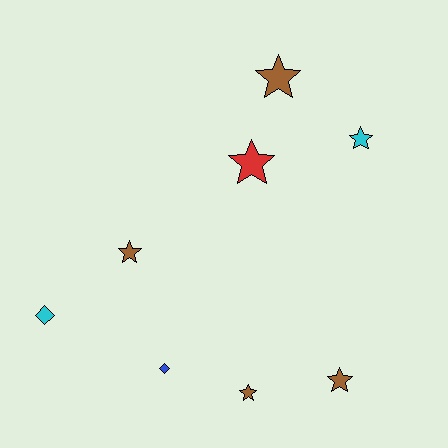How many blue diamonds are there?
There is 1 blue diamond.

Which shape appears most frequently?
Star, with 6 objects.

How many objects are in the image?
There are 8 objects.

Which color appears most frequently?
Brown, with 4 objects.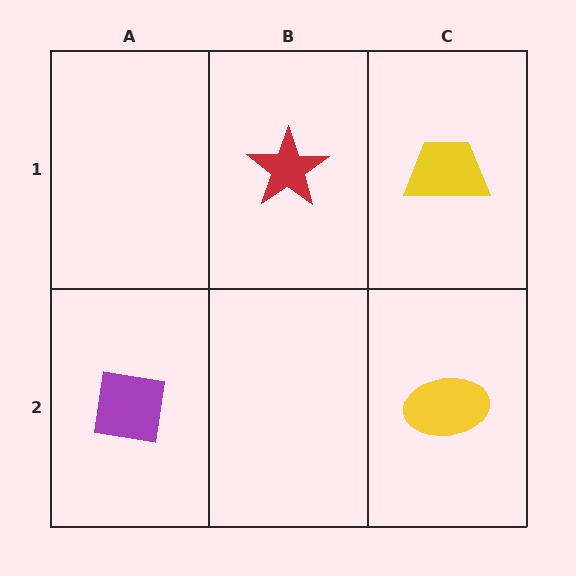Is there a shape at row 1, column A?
No, that cell is empty.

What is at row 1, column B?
A red star.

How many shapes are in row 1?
2 shapes.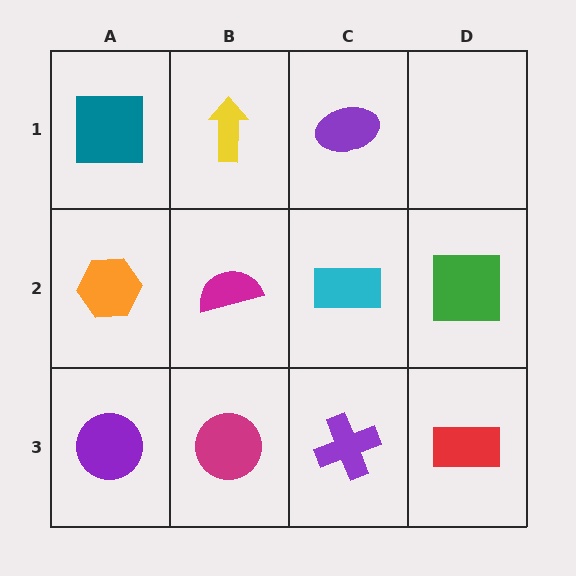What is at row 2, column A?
An orange hexagon.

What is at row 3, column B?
A magenta circle.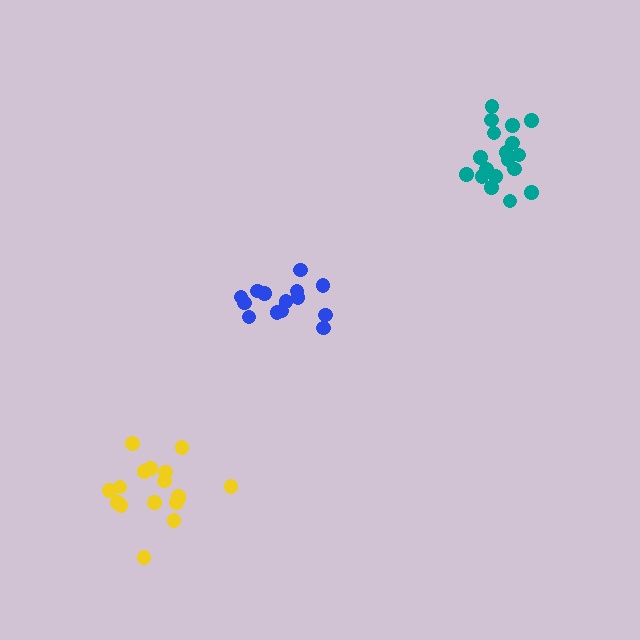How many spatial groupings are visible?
There are 3 spatial groupings.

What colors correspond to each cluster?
The clusters are colored: blue, yellow, teal.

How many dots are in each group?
Group 1: 14 dots, Group 2: 17 dots, Group 3: 18 dots (49 total).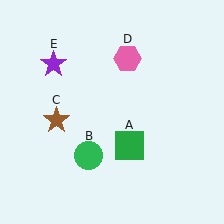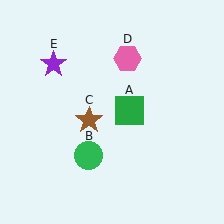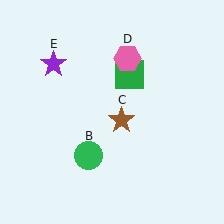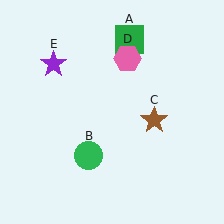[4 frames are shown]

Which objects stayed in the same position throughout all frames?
Green circle (object B) and pink hexagon (object D) and purple star (object E) remained stationary.